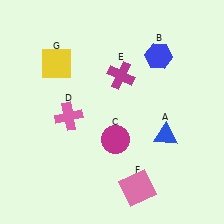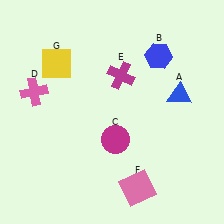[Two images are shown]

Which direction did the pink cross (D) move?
The pink cross (D) moved left.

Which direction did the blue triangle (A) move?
The blue triangle (A) moved up.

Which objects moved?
The objects that moved are: the blue triangle (A), the pink cross (D).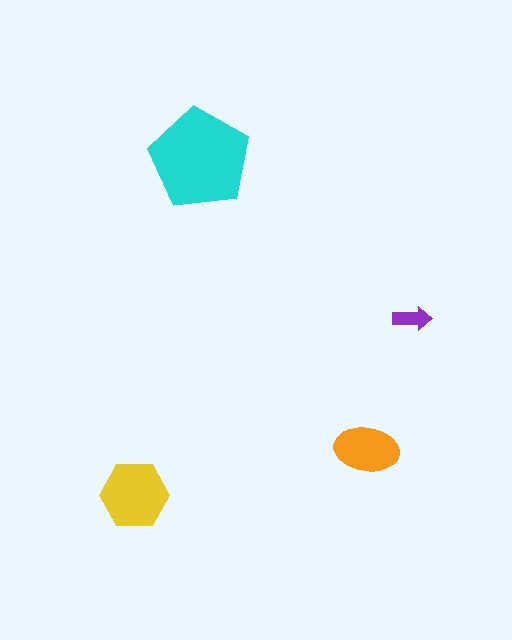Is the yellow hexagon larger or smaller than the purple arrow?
Larger.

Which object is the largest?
The cyan pentagon.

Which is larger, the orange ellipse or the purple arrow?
The orange ellipse.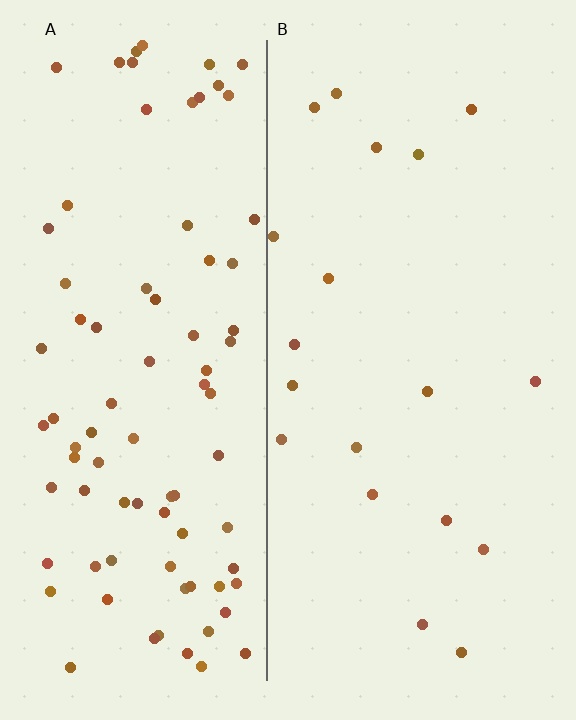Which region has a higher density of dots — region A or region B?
A (the left).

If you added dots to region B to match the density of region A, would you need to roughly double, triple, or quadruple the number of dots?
Approximately quadruple.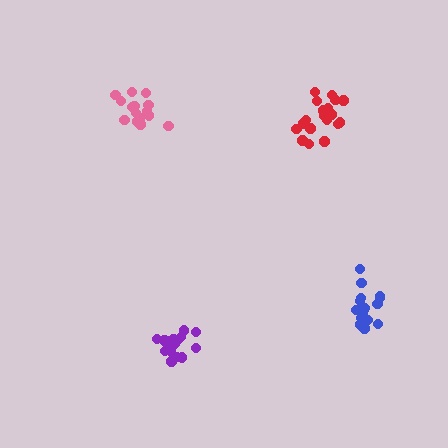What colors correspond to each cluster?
The clusters are colored: red, purple, blue, pink.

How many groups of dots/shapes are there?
There are 4 groups.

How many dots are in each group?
Group 1: 19 dots, Group 2: 15 dots, Group 3: 16 dots, Group 4: 15 dots (65 total).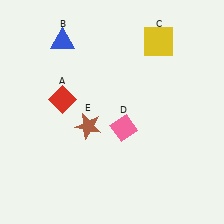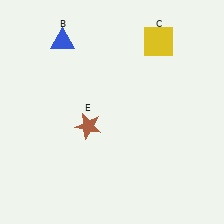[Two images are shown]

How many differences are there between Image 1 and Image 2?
There are 2 differences between the two images.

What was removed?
The pink diamond (D), the red diamond (A) were removed in Image 2.